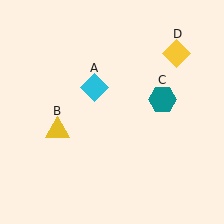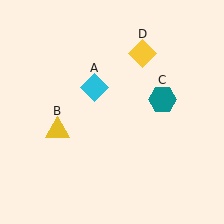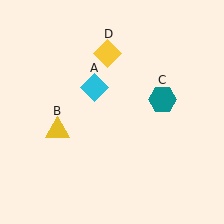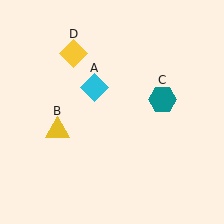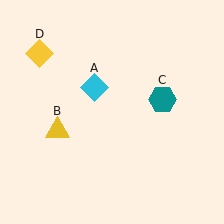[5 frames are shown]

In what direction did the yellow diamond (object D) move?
The yellow diamond (object D) moved left.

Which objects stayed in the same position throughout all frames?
Cyan diamond (object A) and yellow triangle (object B) and teal hexagon (object C) remained stationary.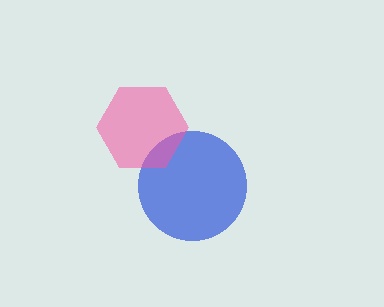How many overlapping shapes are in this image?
There are 2 overlapping shapes in the image.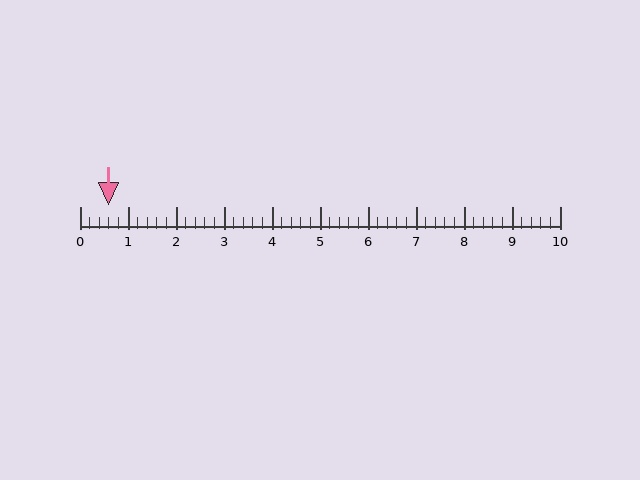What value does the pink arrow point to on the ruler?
The pink arrow points to approximately 0.6.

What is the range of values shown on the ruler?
The ruler shows values from 0 to 10.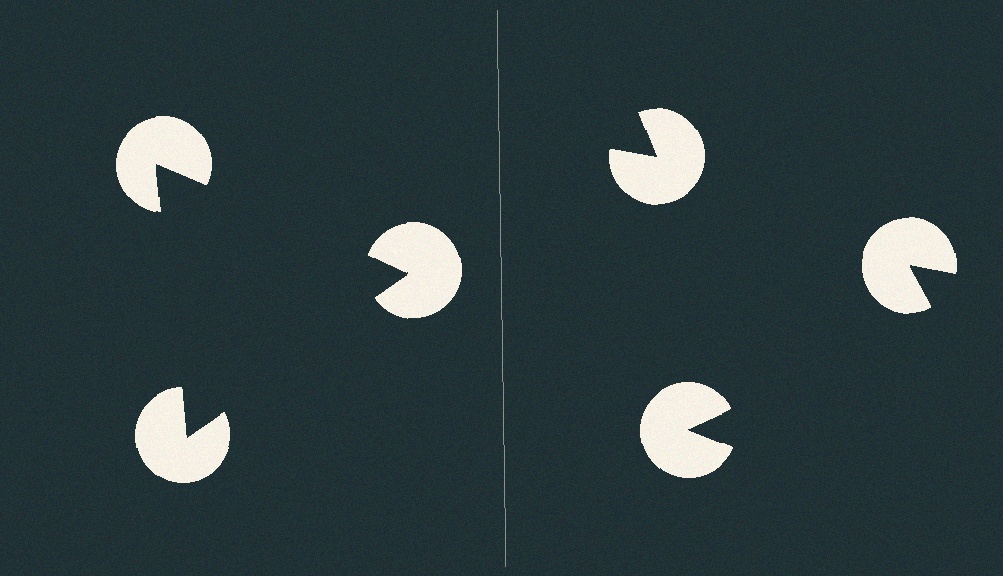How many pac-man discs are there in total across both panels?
6 — 3 on each side.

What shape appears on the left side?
An illusory triangle.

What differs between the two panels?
The pac-man discs are positioned identically on both sides; only the wedge orientations differ. On the left they align to a triangle; on the right they are misaligned.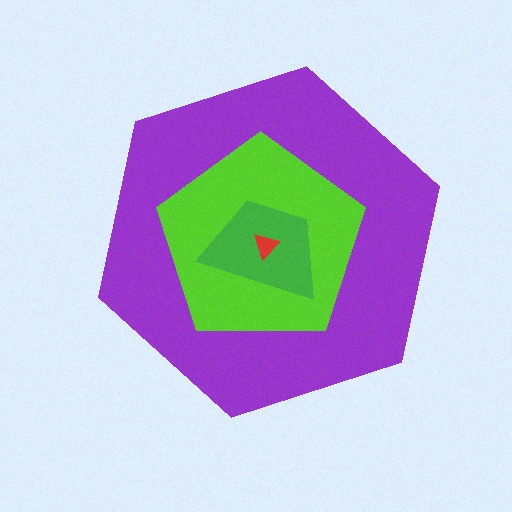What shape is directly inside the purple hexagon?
The lime pentagon.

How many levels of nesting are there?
4.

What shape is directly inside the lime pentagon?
The green trapezoid.